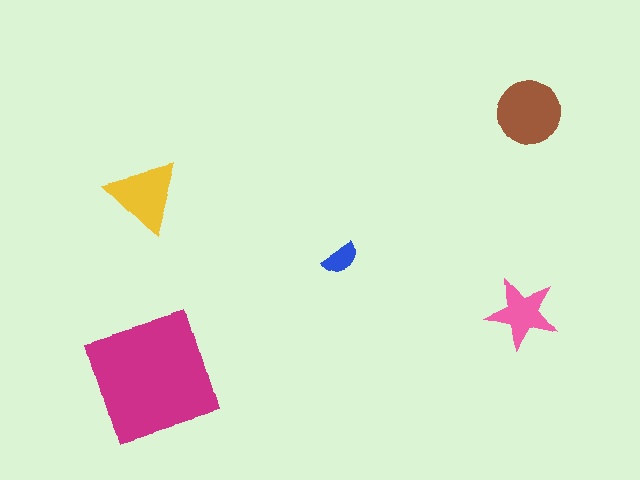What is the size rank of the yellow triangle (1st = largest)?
3rd.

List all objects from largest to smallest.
The magenta square, the brown circle, the yellow triangle, the pink star, the blue semicircle.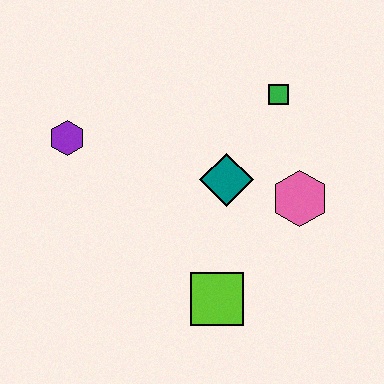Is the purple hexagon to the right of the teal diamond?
No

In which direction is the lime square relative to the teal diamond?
The lime square is below the teal diamond.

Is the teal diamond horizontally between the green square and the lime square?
Yes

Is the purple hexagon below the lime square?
No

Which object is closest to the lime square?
The teal diamond is closest to the lime square.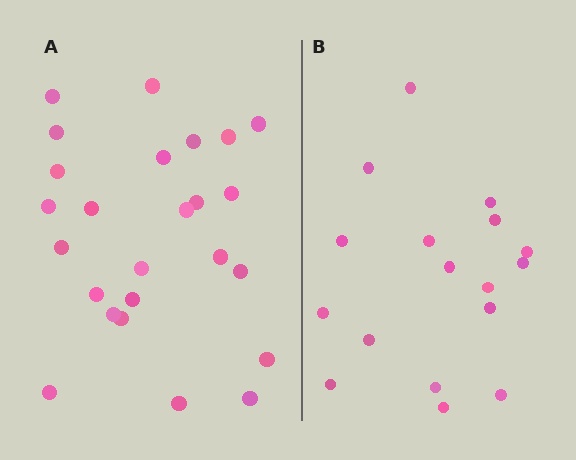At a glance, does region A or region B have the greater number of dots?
Region A (the left region) has more dots.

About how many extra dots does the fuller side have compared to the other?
Region A has roughly 8 or so more dots than region B.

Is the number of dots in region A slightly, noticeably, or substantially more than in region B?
Region A has substantially more. The ratio is roughly 1.5 to 1.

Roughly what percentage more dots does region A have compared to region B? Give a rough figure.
About 45% more.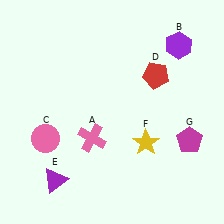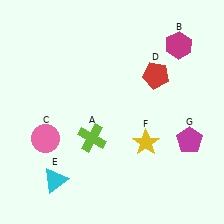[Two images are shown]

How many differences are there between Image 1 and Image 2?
There are 3 differences between the two images.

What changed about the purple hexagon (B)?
In Image 1, B is purple. In Image 2, it changed to magenta.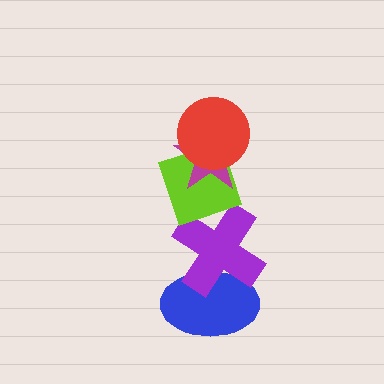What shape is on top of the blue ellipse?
The purple cross is on top of the blue ellipse.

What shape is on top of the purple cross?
The lime diamond is on top of the purple cross.